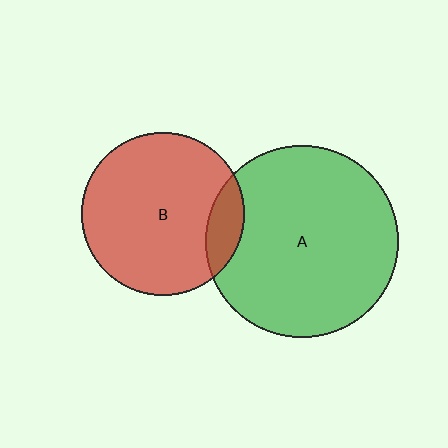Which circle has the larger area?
Circle A (green).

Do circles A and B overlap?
Yes.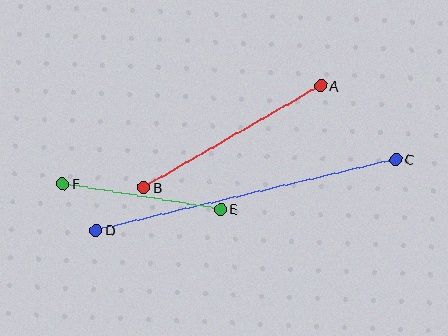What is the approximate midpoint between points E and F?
The midpoint is at approximately (142, 196) pixels.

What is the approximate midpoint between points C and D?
The midpoint is at approximately (246, 195) pixels.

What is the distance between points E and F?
The distance is approximately 160 pixels.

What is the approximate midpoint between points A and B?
The midpoint is at approximately (232, 137) pixels.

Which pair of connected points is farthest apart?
Points C and D are farthest apart.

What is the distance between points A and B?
The distance is approximately 204 pixels.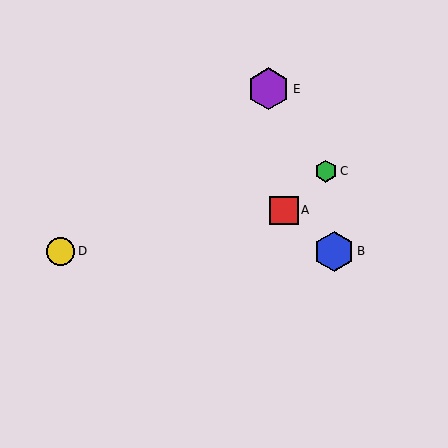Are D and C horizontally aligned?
No, D is at y≈251 and C is at y≈171.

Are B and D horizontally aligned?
Yes, both are at y≈251.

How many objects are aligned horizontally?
2 objects (B, D) are aligned horizontally.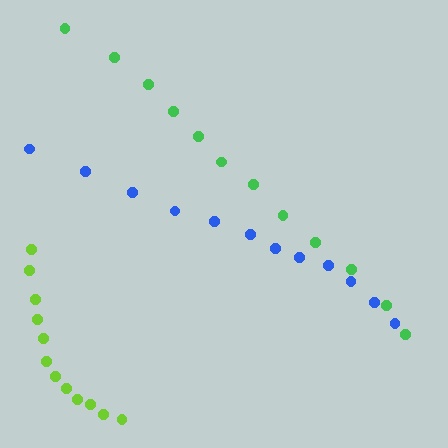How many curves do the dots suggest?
There are 3 distinct paths.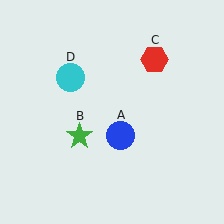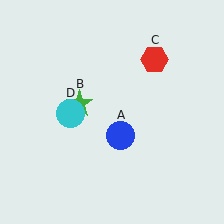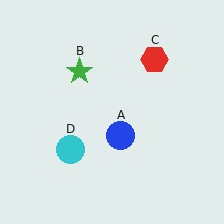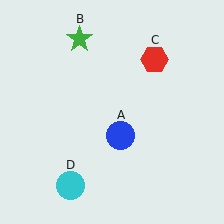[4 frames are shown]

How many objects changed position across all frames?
2 objects changed position: green star (object B), cyan circle (object D).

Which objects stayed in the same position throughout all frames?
Blue circle (object A) and red hexagon (object C) remained stationary.